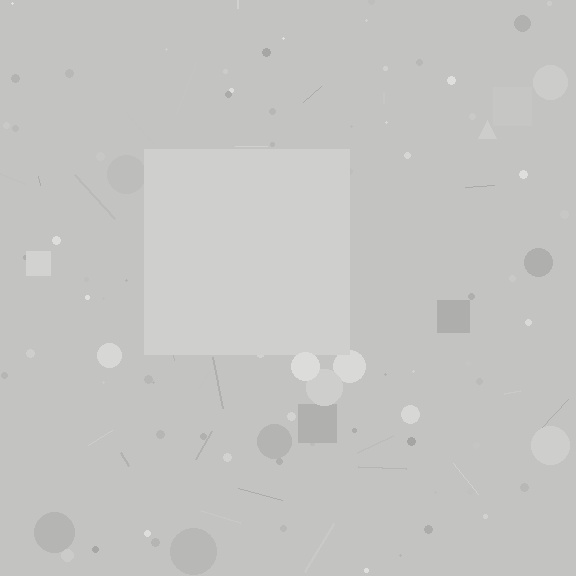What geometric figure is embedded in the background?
A square is embedded in the background.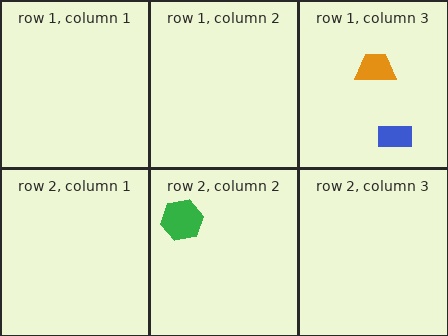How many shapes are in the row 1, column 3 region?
2.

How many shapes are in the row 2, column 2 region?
1.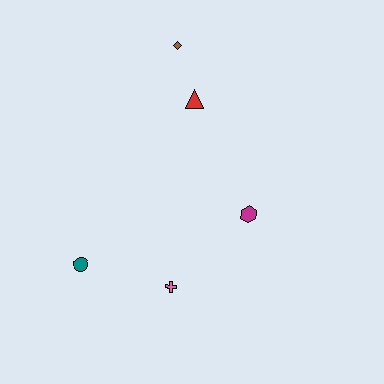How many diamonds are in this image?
There is 1 diamond.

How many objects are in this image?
There are 5 objects.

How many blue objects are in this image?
There are no blue objects.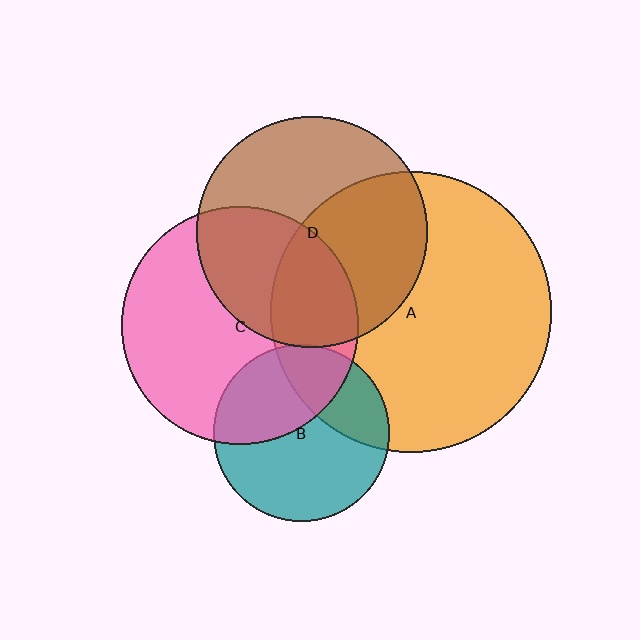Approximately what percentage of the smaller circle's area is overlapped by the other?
Approximately 25%.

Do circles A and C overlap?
Yes.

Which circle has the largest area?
Circle A (orange).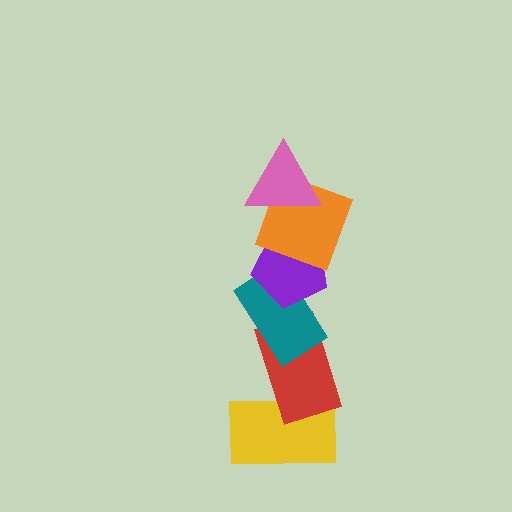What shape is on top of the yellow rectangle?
The red rectangle is on top of the yellow rectangle.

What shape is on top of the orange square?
The pink triangle is on top of the orange square.